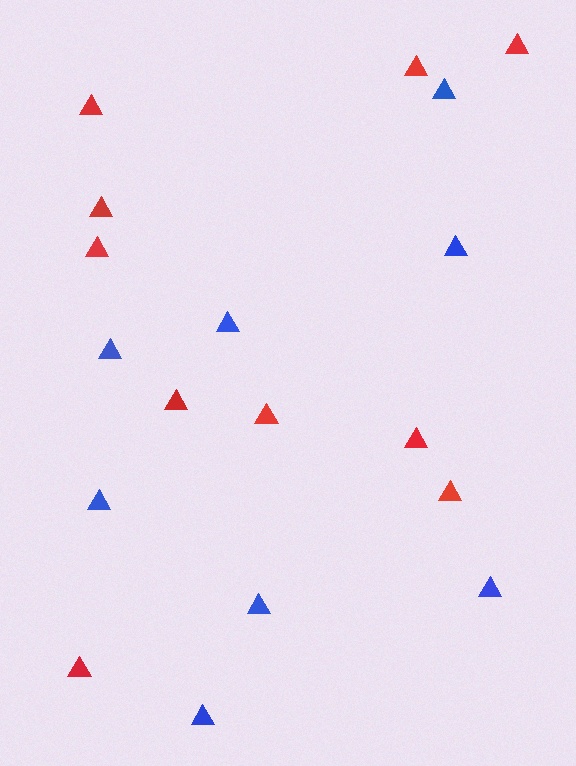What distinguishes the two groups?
There are 2 groups: one group of blue triangles (8) and one group of red triangles (10).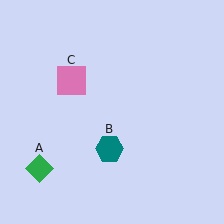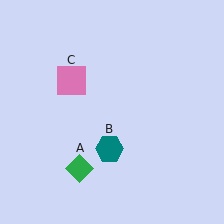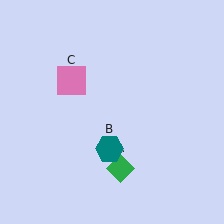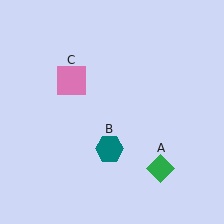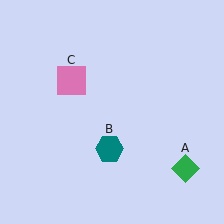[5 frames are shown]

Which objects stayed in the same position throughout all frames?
Teal hexagon (object B) and pink square (object C) remained stationary.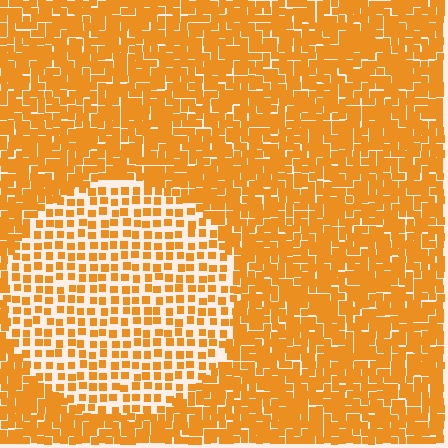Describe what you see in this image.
The image contains small orange elements arranged at two different densities. A circle-shaped region is visible where the elements are less densely packed than the surrounding area.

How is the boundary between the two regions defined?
The boundary is defined by a change in element density (approximately 2.1x ratio). All elements are the same color, size, and shape.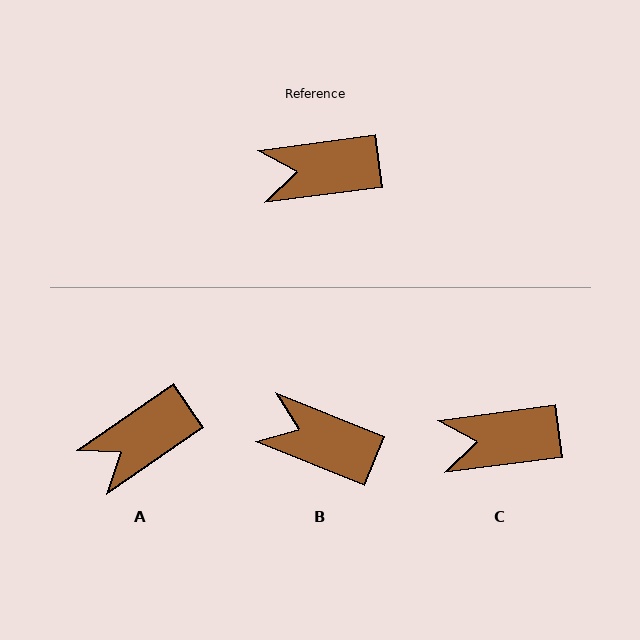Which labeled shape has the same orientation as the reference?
C.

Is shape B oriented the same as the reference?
No, it is off by about 29 degrees.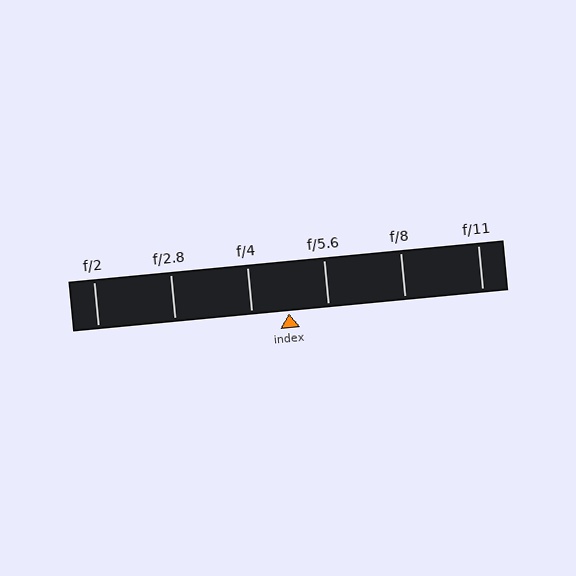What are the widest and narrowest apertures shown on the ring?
The widest aperture shown is f/2 and the narrowest is f/11.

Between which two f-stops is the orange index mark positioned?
The index mark is between f/4 and f/5.6.